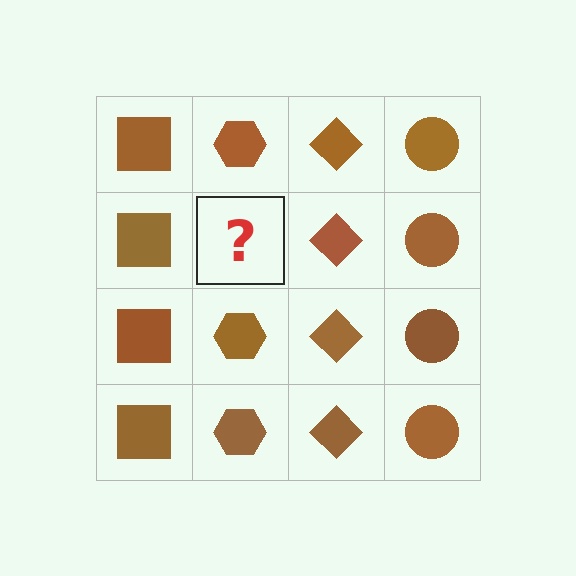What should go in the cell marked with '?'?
The missing cell should contain a brown hexagon.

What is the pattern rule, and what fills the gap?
The rule is that each column has a consistent shape. The gap should be filled with a brown hexagon.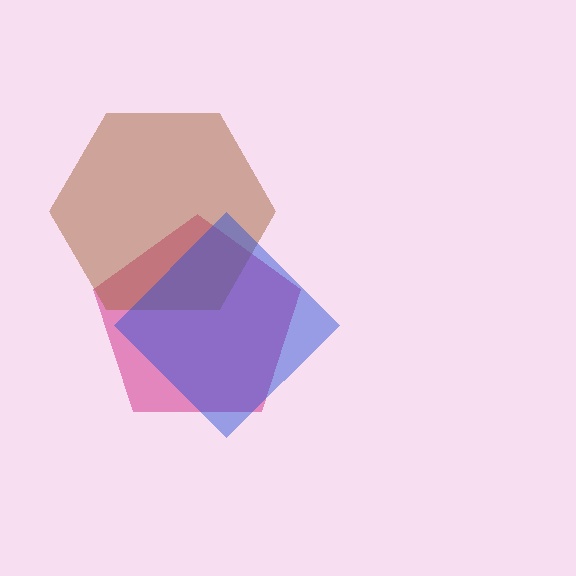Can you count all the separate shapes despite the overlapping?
Yes, there are 3 separate shapes.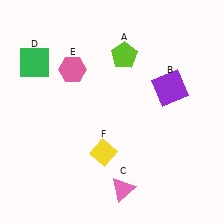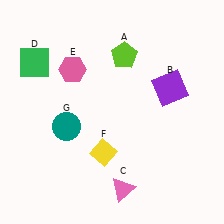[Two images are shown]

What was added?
A teal circle (G) was added in Image 2.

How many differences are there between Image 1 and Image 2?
There is 1 difference between the two images.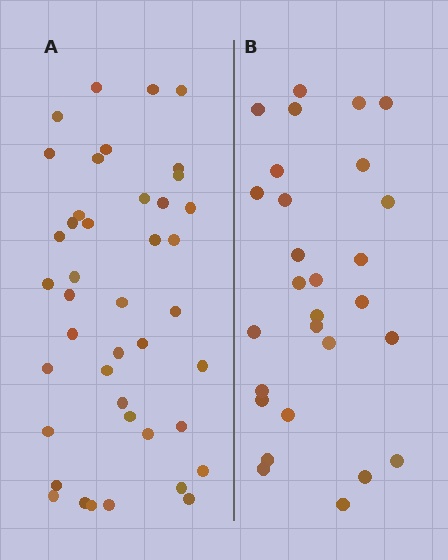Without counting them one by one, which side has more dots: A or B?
Region A (the left region) has more dots.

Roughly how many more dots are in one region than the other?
Region A has approximately 15 more dots than region B.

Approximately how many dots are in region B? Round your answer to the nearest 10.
About 30 dots. (The exact count is 28, which rounds to 30.)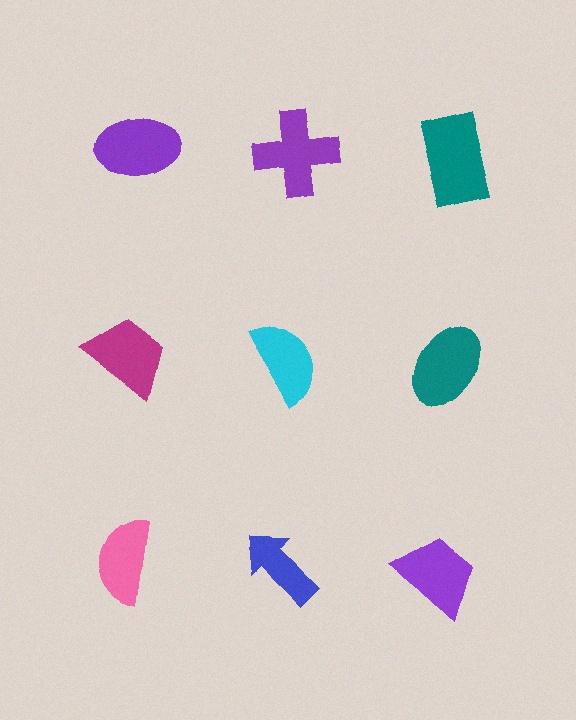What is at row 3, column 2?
A blue arrow.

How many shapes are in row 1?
3 shapes.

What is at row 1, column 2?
A purple cross.